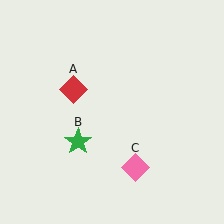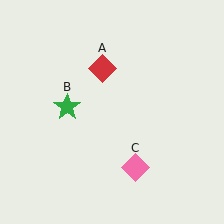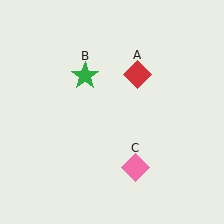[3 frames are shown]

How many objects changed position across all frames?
2 objects changed position: red diamond (object A), green star (object B).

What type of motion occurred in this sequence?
The red diamond (object A), green star (object B) rotated clockwise around the center of the scene.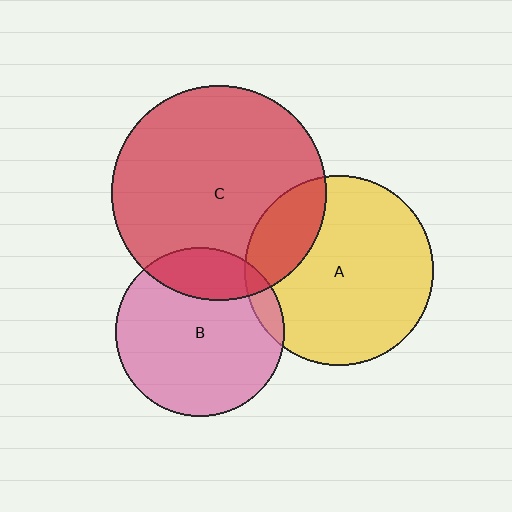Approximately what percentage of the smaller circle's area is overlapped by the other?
Approximately 10%.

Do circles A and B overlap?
Yes.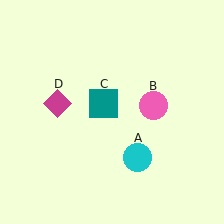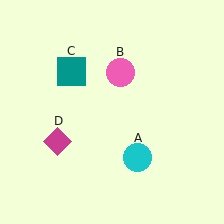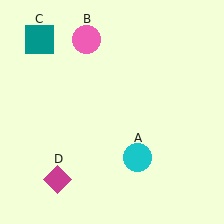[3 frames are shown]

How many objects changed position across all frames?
3 objects changed position: pink circle (object B), teal square (object C), magenta diamond (object D).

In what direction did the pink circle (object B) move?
The pink circle (object B) moved up and to the left.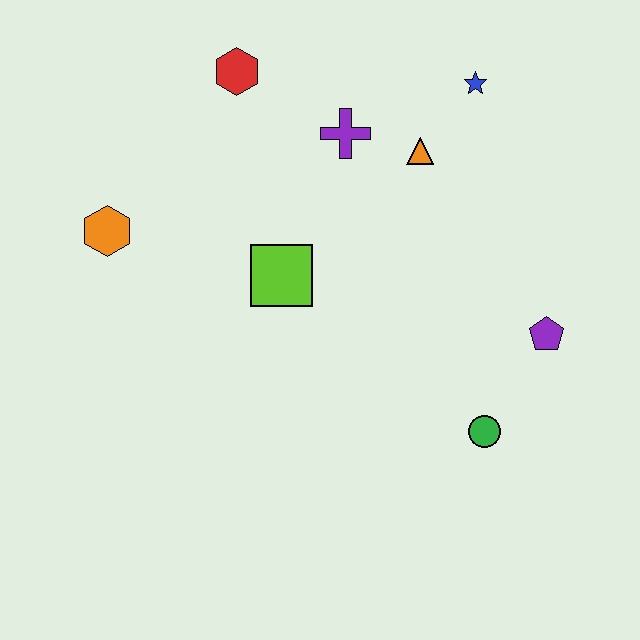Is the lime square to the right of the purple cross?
No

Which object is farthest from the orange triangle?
The orange hexagon is farthest from the orange triangle.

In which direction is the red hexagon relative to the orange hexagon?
The red hexagon is above the orange hexagon.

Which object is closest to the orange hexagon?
The lime square is closest to the orange hexagon.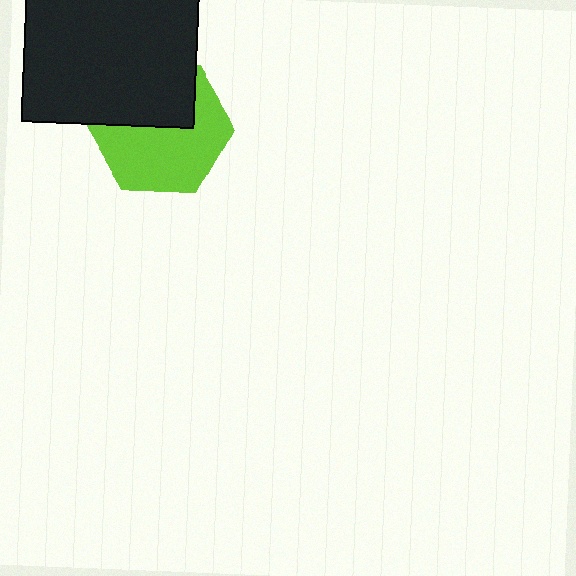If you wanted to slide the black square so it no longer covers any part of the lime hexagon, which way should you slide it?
Slide it up — that is the most direct way to separate the two shapes.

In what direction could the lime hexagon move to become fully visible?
The lime hexagon could move down. That would shift it out from behind the black square entirely.